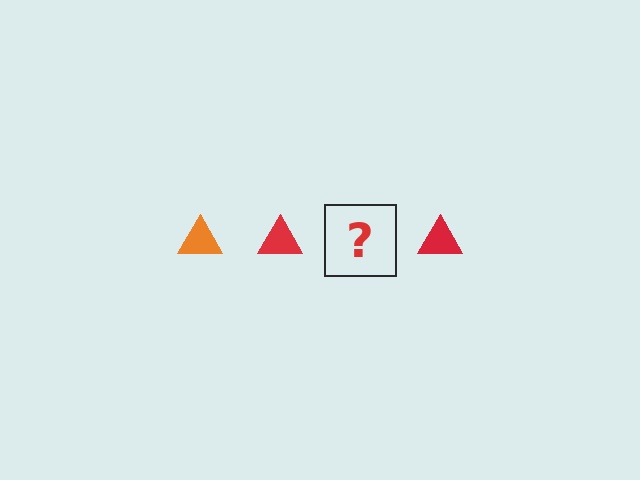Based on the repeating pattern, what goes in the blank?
The blank should be an orange triangle.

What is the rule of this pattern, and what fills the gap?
The rule is that the pattern cycles through orange, red triangles. The gap should be filled with an orange triangle.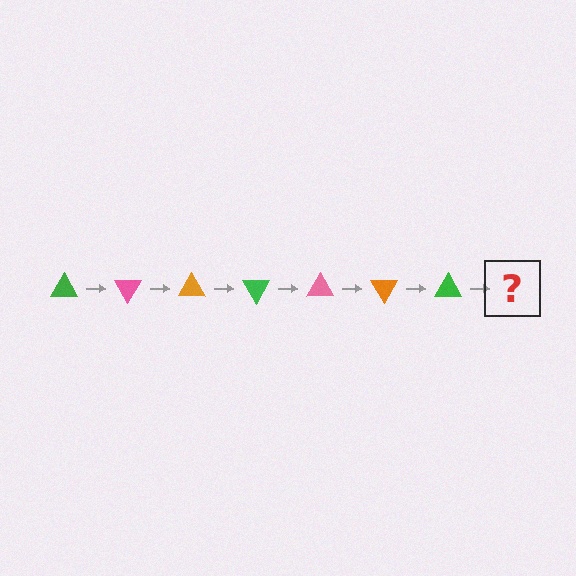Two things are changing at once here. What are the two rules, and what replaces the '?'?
The two rules are that it rotates 60 degrees each step and the color cycles through green, pink, and orange. The '?' should be a pink triangle, rotated 420 degrees from the start.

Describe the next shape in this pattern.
It should be a pink triangle, rotated 420 degrees from the start.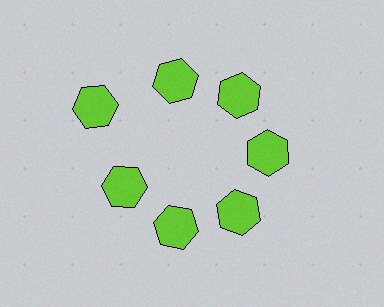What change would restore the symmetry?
The symmetry would be restored by moving it inward, back onto the ring so that all 7 hexagons sit at equal angles and equal distance from the center.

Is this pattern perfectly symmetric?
No. The 7 lime hexagons are arranged in a ring, but one element near the 10 o'clock position is pushed outward from the center, breaking the 7-fold rotational symmetry.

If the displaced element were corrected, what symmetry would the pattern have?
It would have 7-fold rotational symmetry — the pattern would map onto itself every 51 degrees.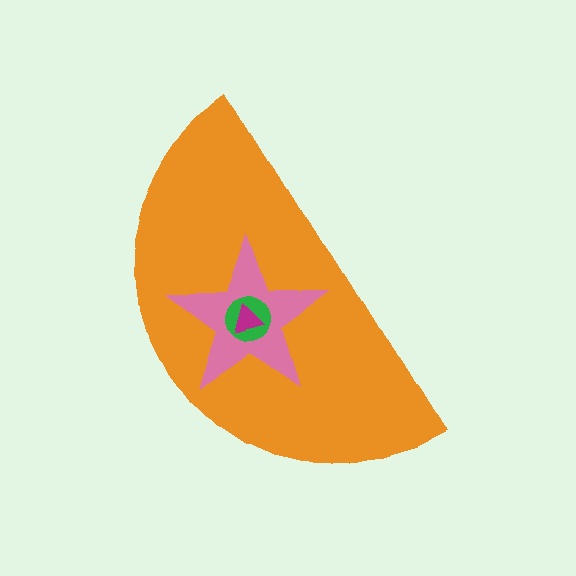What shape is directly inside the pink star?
The green circle.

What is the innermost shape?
The magenta triangle.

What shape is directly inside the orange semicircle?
The pink star.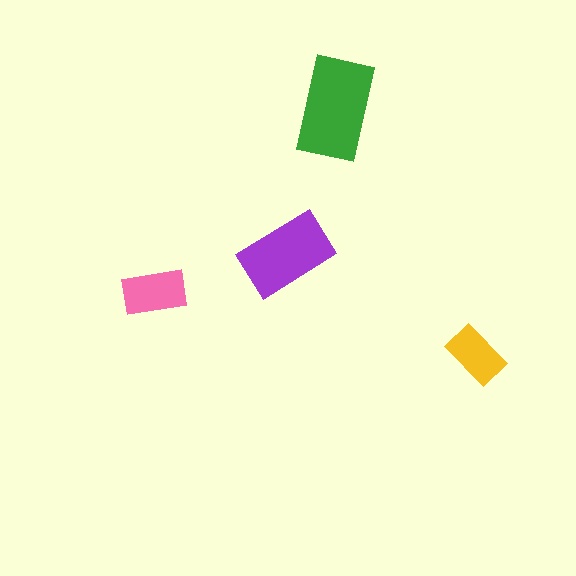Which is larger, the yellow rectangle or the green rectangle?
The green one.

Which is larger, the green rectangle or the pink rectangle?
The green one.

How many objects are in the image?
There are 4 objects in the image.